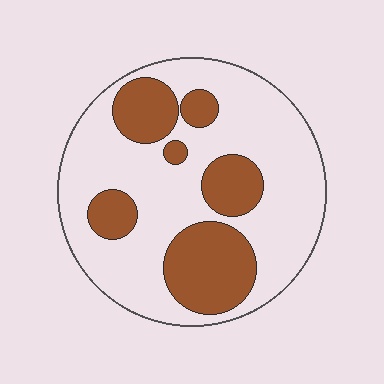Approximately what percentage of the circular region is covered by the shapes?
Approximately 30%.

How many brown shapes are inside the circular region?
6.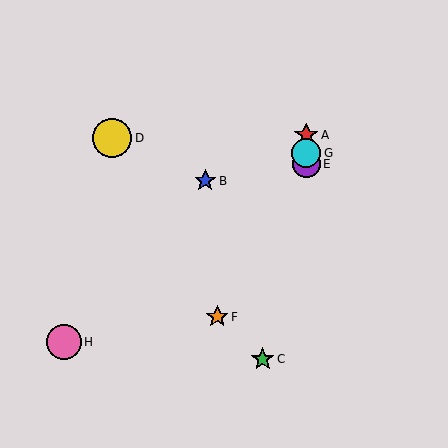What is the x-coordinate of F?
Object F is at x≈217.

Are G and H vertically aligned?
No, G is at x≈306 and H is at x≈64.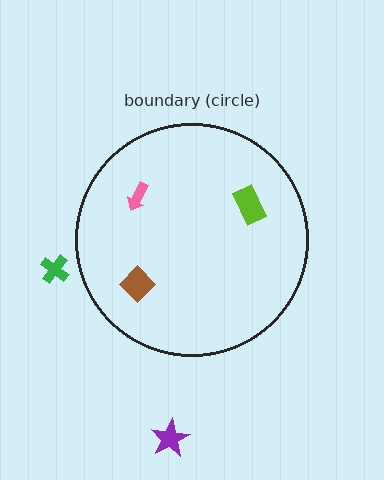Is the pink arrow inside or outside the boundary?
Inside.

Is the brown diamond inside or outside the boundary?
Inside.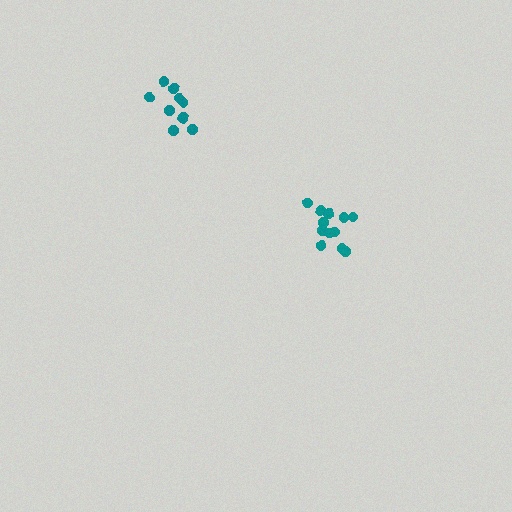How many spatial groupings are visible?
There are 2 spatial groupings.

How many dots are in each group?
Group 1: 10 dots, Group 2: 12 dots (22 total).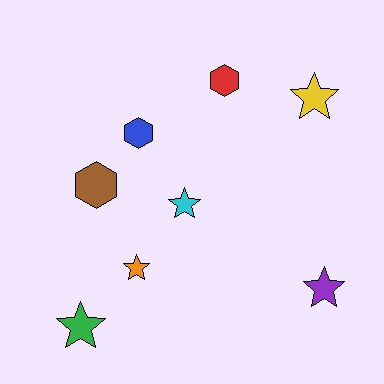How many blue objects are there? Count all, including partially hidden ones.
There is 1 blue object.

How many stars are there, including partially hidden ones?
There are 5 stars.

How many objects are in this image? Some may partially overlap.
There are 8 objects.